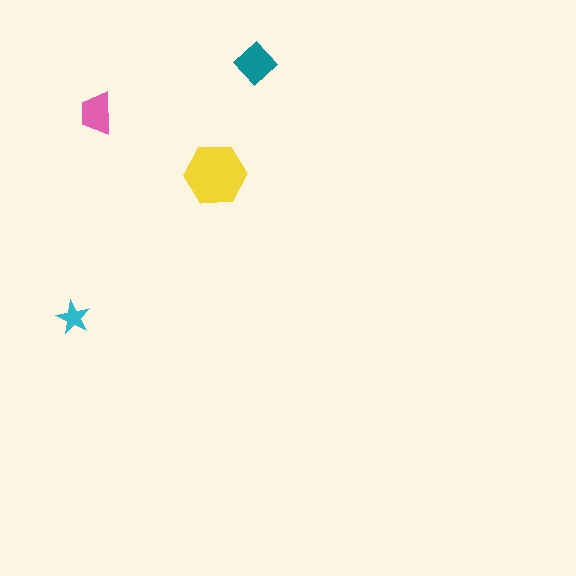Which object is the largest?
The yellow hexagon.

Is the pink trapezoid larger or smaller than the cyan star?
Larger.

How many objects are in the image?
There are 4 objects in the image.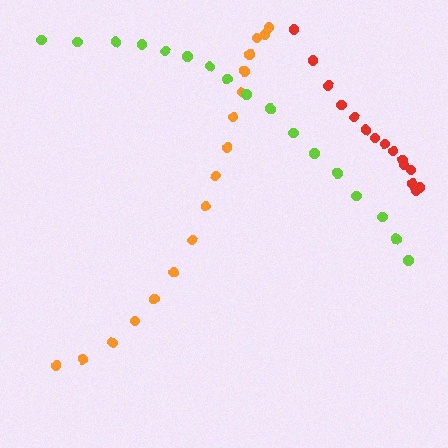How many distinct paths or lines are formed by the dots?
There are 3 distinct paths.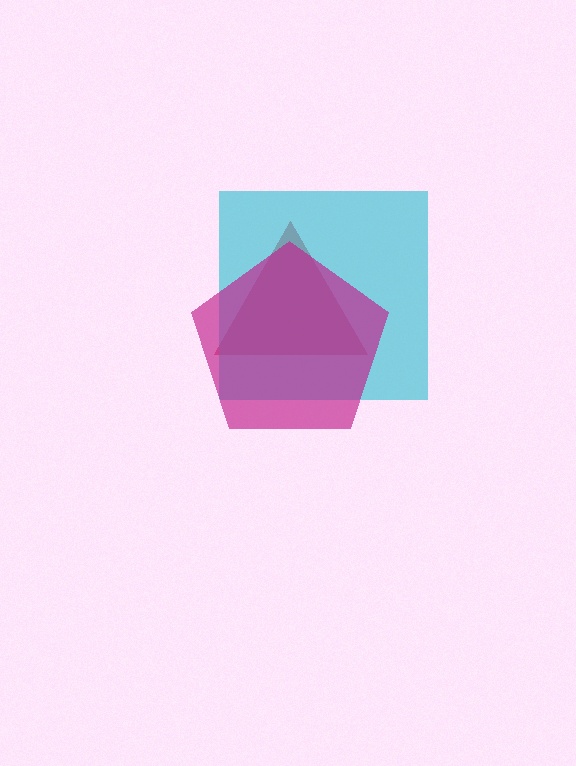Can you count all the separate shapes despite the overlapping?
Yes, there are 3 separate shapes.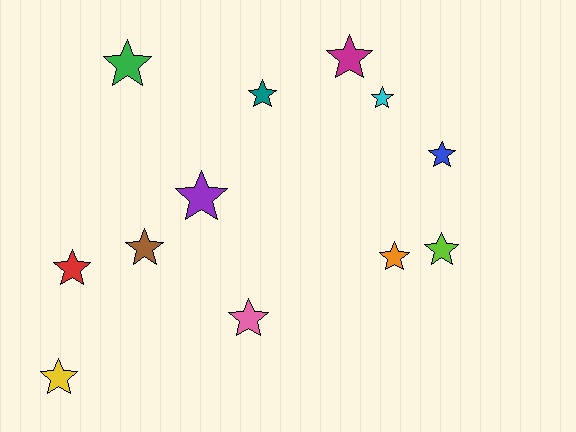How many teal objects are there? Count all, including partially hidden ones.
There is 1 teal object.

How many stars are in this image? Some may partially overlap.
There are 12 stars.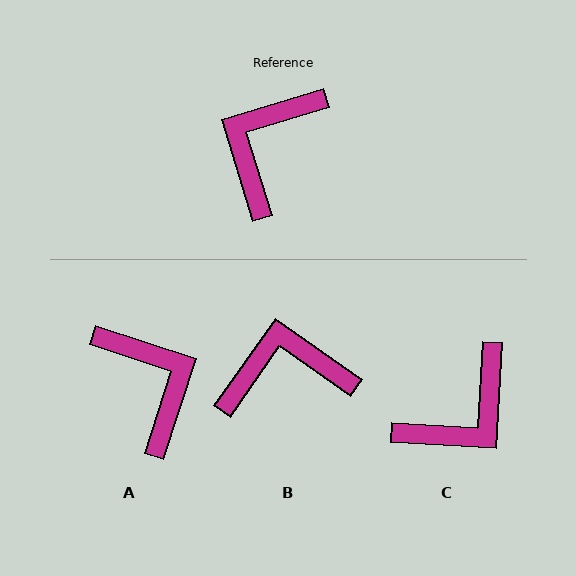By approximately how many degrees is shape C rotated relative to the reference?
Approximately 159 degrees counter-clockwise.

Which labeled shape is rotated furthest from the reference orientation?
C, about 159 degrees away.